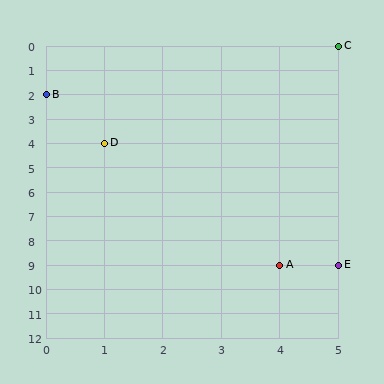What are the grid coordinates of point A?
Point A is at grid coordinates (4, 9).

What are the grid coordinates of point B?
Point B is at grid coordinates (0, 2).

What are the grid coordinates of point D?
Point D is at grid coordinates (1, 4).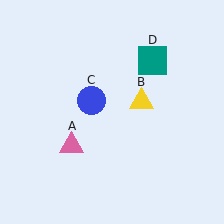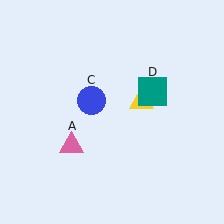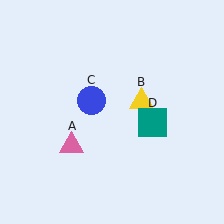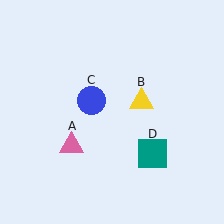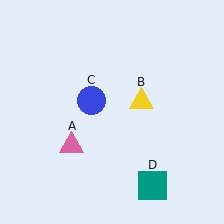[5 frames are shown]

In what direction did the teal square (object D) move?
The teal square (object D) moved down.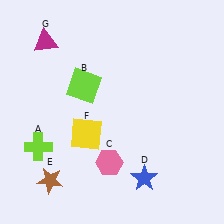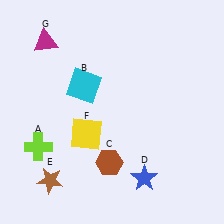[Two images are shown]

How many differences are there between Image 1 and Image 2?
There are 2 differences between the two images.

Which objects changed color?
B changed from lime to cyan. C changed from pink to brown.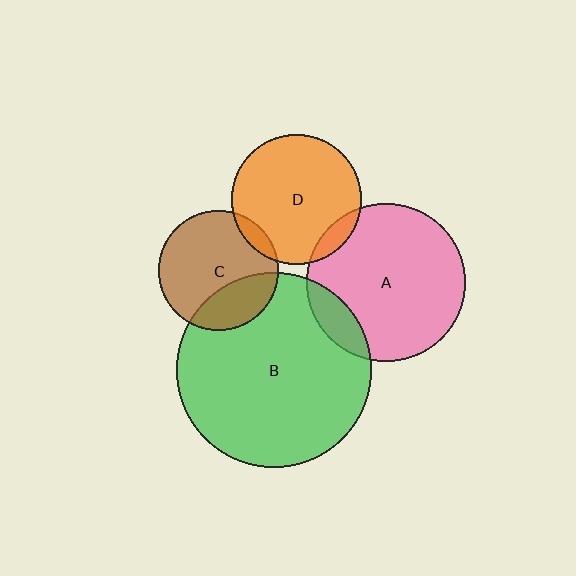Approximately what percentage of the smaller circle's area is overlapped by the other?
Approximately 10%.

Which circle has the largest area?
Circle B (green).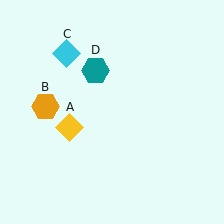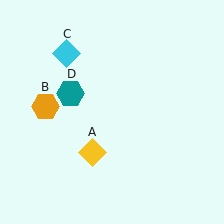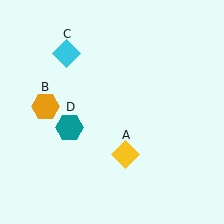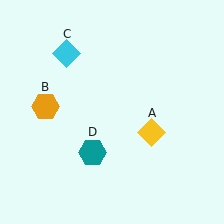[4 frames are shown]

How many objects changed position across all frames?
2 objects changed position: yellow diamond (object A), teal hexagon (object D).